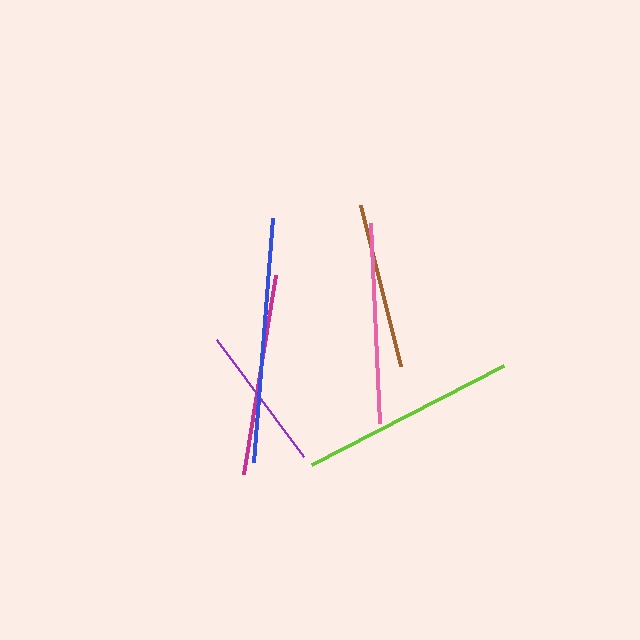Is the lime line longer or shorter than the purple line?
The lime line is longer than the purple line.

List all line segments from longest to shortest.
From longest to shortest: blue, lime, magenta, pink, brown, purple.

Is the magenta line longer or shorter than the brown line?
The magenta line is longer than the brown line.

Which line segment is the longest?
The blue line is the longest at approximately 245 pixels.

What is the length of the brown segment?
The brown segment is approximately 165 pixels long.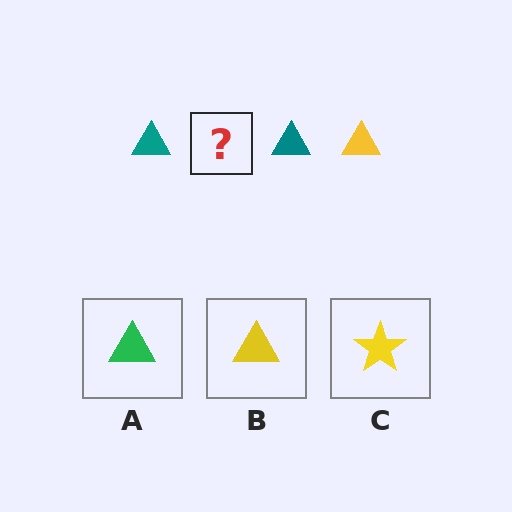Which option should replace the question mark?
Option B.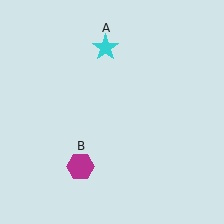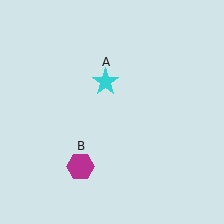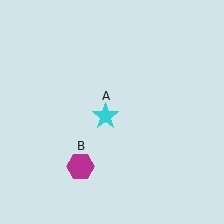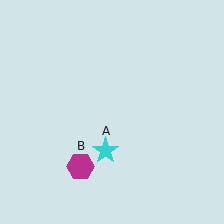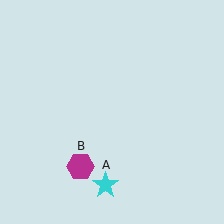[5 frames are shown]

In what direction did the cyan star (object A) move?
The cyan star (object A) moved down.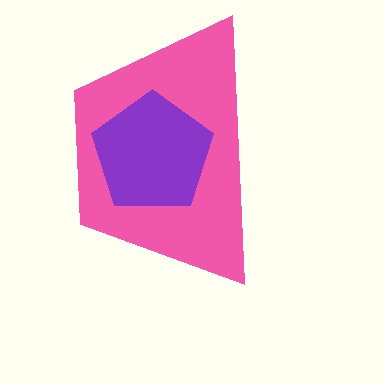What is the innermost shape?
The purple pentagon.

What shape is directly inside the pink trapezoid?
The purple pentagon.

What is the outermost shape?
The pink trapezoid.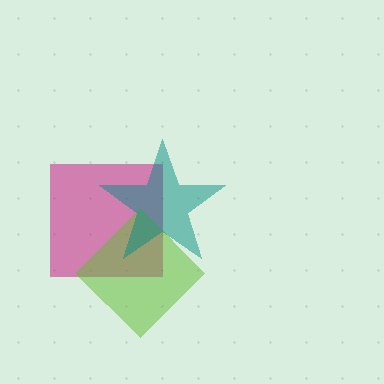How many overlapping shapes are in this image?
There are 3 overlapping shapes in the image.